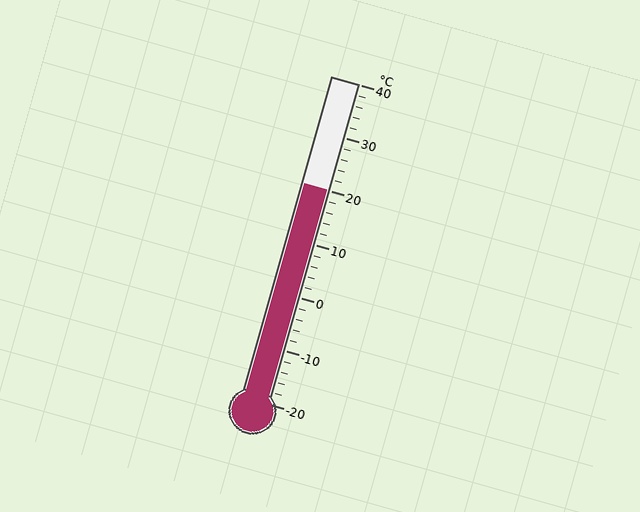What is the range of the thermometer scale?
The thermometer scale ranges from -20°C to 40°C.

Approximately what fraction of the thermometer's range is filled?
The thermometer is filled to approximately 65% of its range.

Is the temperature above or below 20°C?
The temperature is at 20°C.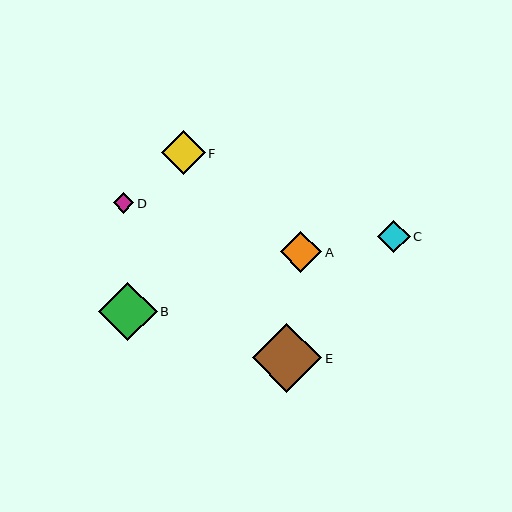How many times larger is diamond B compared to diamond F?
Diamond B is approximately 1.3 times the size of diamond F.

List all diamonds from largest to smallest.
From largest to smallest: E, B, F, A, C, D.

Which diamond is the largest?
Diamond E is the largest with a size of approximately 69 pixels.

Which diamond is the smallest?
Diamond D is the smallest with a size of approximately 21 pixels.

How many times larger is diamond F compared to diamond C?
Diamond F is approximately 1.4 times the size of diamond C.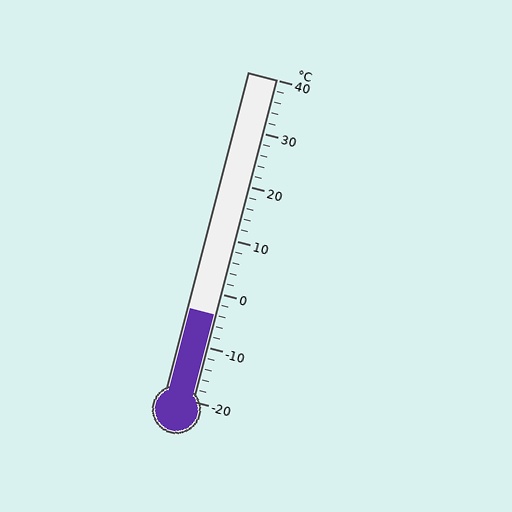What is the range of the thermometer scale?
The thermometer scale ranges from -20°C to 40°C.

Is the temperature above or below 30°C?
The temperature is below 30°C.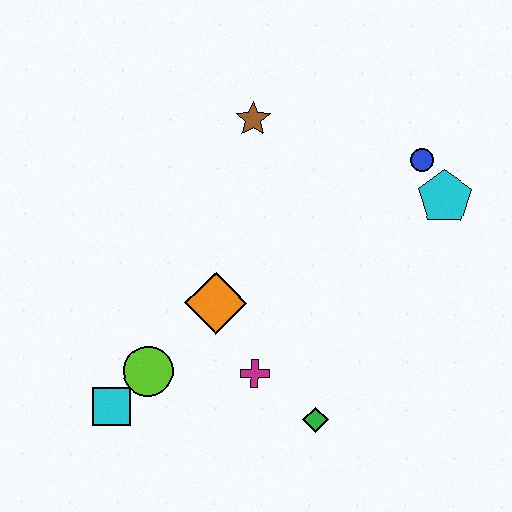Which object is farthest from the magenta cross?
The blue circle is farthest from the magenta cross.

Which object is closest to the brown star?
The blue circle is closest to the brown star.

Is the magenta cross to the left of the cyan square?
No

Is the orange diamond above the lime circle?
Yes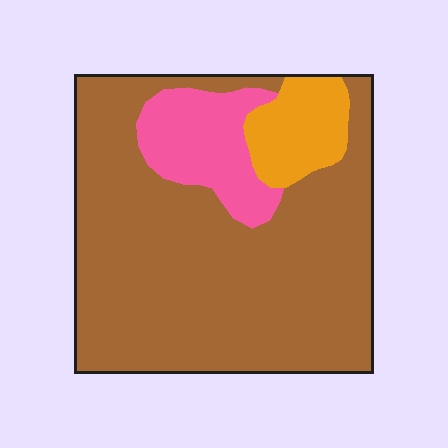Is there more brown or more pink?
Brown.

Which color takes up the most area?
Brown, at roughly 75%.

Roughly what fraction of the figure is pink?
Pink takes up less than a sixth of the figure.